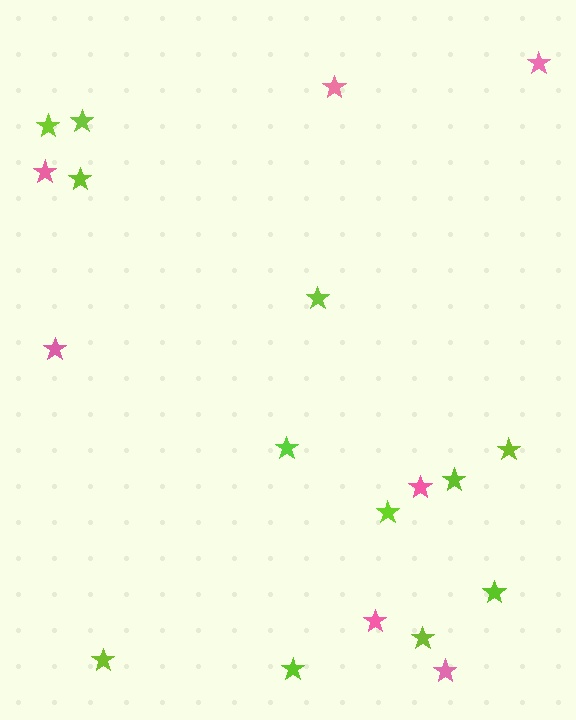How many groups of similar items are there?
There are 2 groups: one group of lime stars (12) and one group of pink stars (7).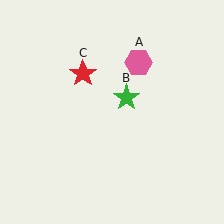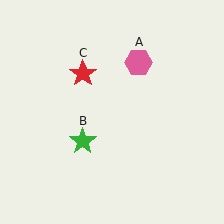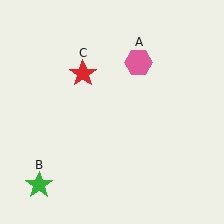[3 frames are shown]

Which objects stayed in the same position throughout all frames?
Pink hexagon (object A) and red star (object C) remained stationary.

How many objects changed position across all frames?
1 object changed position: green star (object B).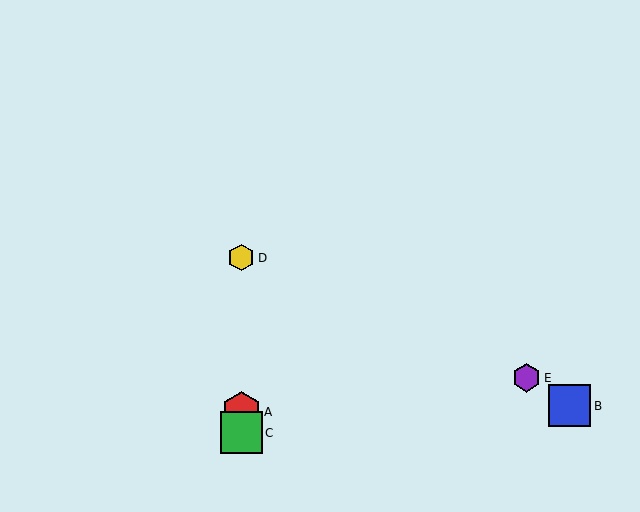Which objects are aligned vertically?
Objects A, C, D are aligned vertically.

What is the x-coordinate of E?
Object E is at x≈526.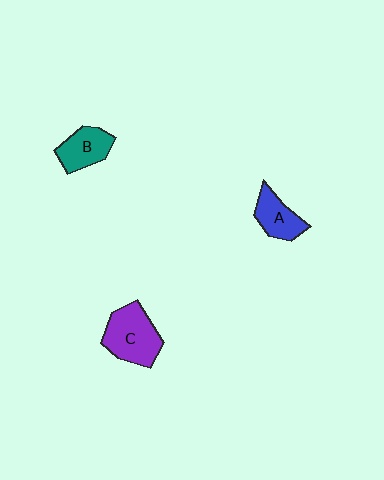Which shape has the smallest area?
Shape A (blue).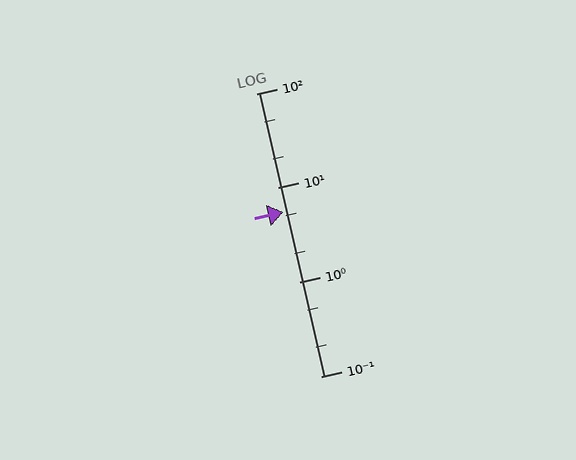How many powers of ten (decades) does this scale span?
The scale spans 3 decades, from 0.1 to 100.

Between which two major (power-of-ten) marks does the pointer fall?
The pointer is between 1 and 10.